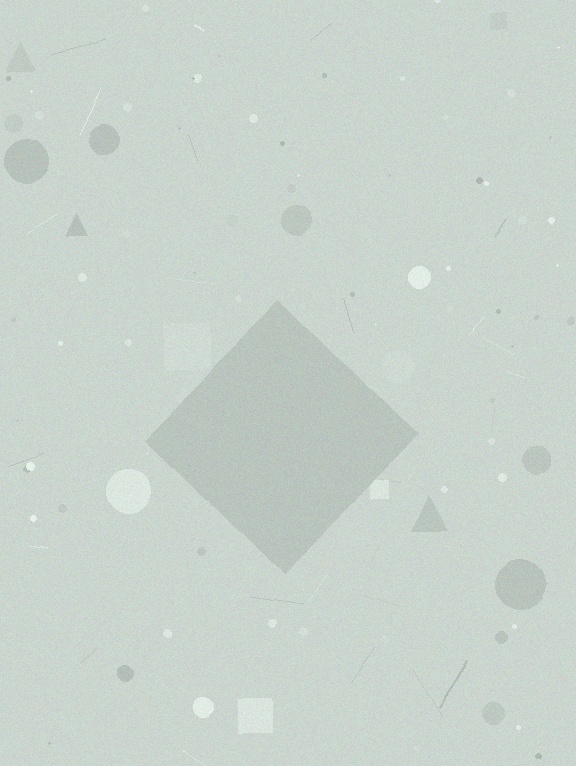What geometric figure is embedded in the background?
A diamond is embedded in the background.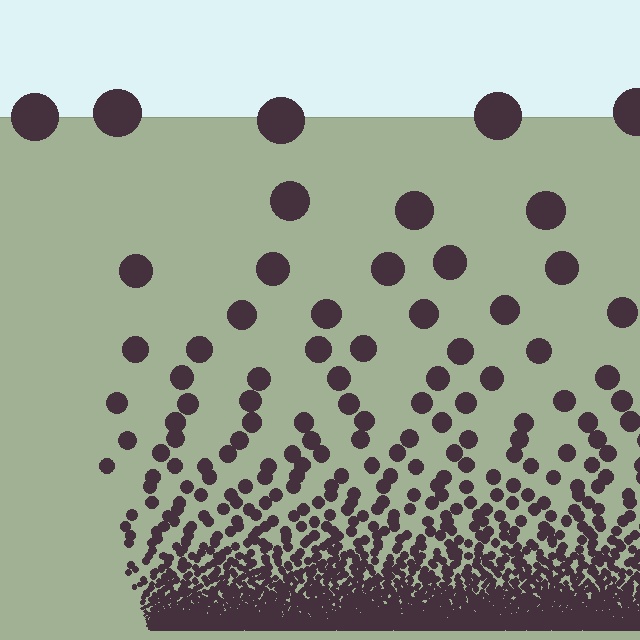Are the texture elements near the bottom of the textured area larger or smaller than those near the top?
Smaller. The gradient is inverted — elements near the bottom are smaller and denser.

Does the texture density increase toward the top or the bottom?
Density increases toward the bottom.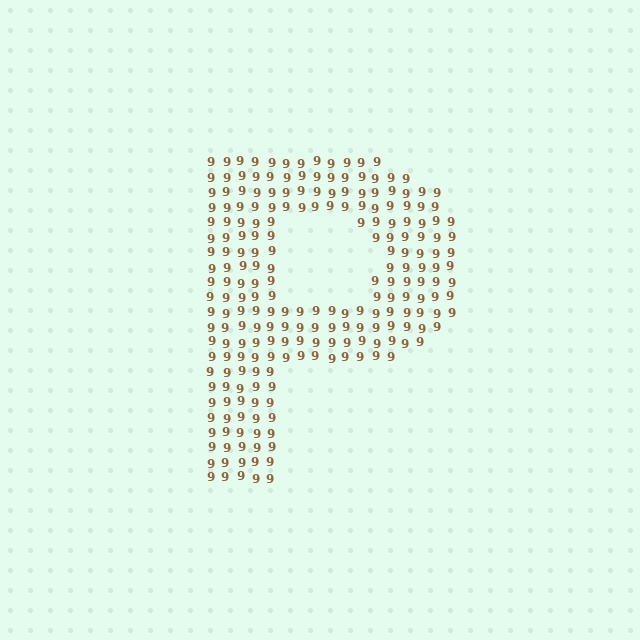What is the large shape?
The large shape is the letter P.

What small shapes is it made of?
It is made of small digit 9's.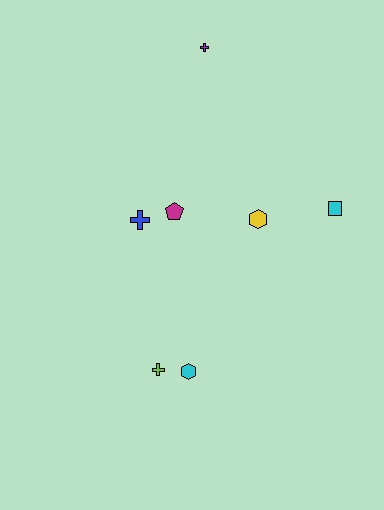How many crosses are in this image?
There are 3 crosses.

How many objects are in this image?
There are 7 objects.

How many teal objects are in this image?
There are no teal objects.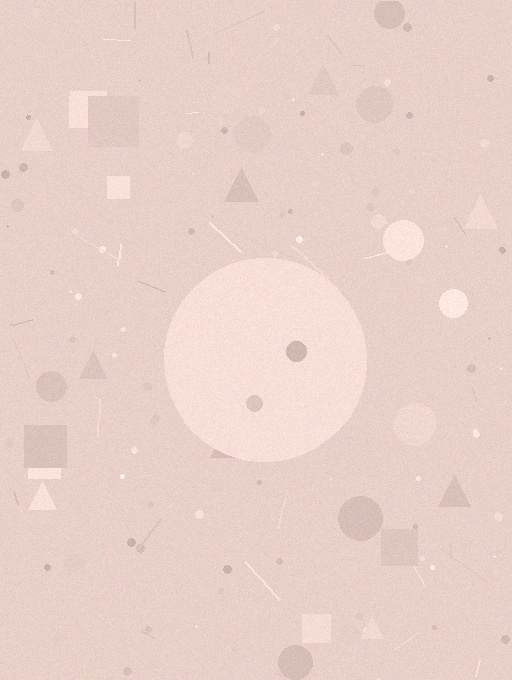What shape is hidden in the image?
A circle is hidden in the image.